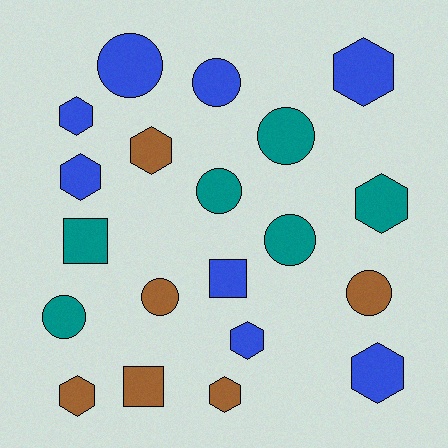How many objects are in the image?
There are 20 objects.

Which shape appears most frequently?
Hexagon, with 9 objects.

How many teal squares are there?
There is 1 teal square.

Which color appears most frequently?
Blue, with 8 objects.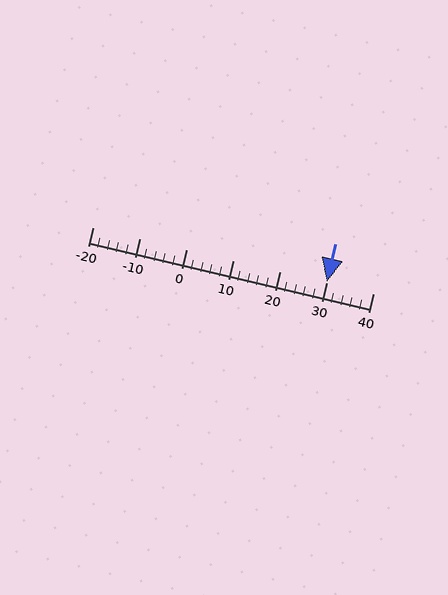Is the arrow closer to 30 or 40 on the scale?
The arrow is closer to 30.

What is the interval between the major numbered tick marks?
The major tick marks are spaced 10 units apart.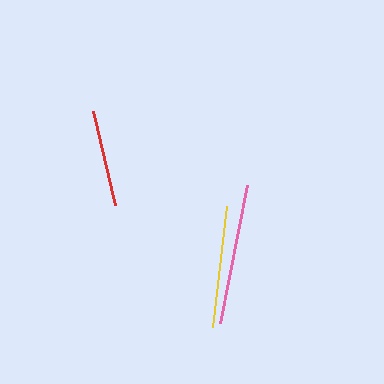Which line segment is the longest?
The pink line is the longest at approximately 141 pixels.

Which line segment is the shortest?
The red line is the shortest at approximately 97 pixels.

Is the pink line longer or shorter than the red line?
The pink line is longer than the red line.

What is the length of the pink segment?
The pink segment is approximately 141 pixels long.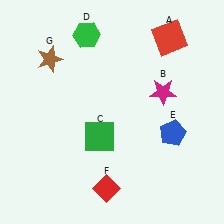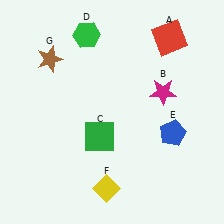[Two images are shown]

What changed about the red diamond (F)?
In Image 1, F is red. In Image 2, it changed to yellow.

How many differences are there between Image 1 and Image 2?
There is 1 difference between the two images.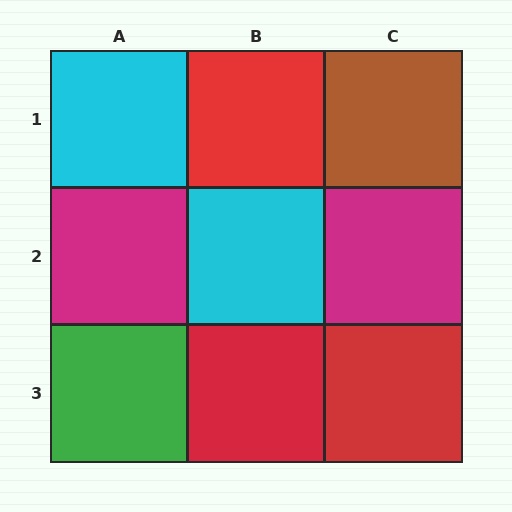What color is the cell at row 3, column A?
Green.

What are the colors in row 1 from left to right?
Cyan, red, brown.